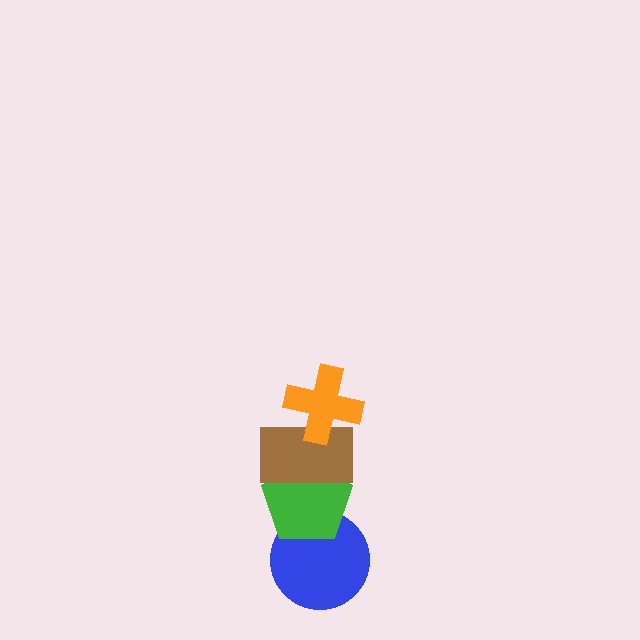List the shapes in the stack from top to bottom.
From top to bottom: the orange cross, the brown rectangle, the green pentagon, the blue circle.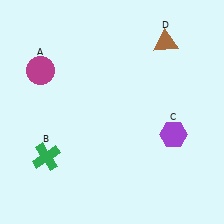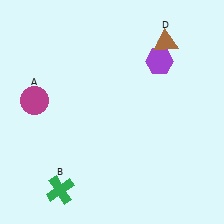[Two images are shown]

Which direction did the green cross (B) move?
The green cross (B) moved down.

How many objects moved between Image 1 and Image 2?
3 objects moved between the two images.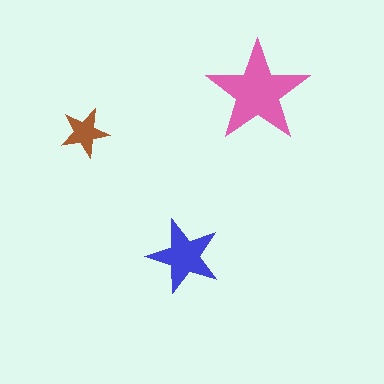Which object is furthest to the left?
The brown star is leftmost.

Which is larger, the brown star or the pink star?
The pink one.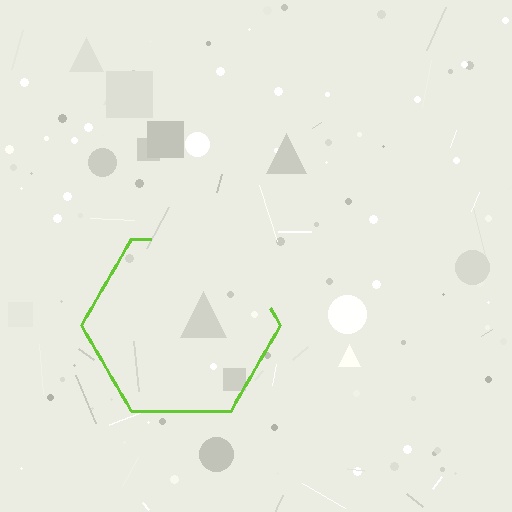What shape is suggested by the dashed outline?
The dashed outline suggests a hexagon.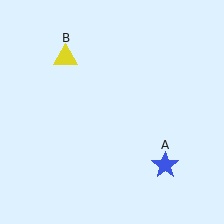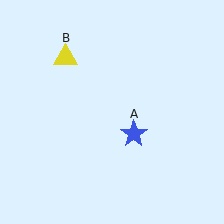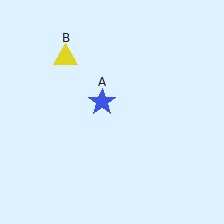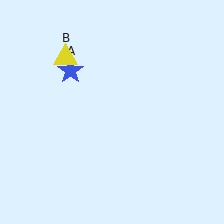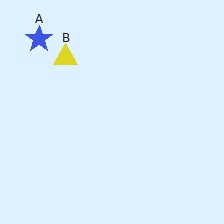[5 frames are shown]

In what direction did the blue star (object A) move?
The blue star (object A) moved up and to the left.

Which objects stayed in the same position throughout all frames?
Yellow triangle (object B) remained stationary.